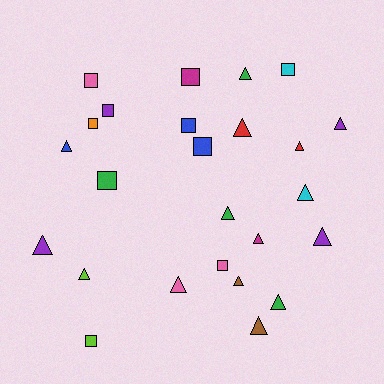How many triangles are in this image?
There are 15 triangles.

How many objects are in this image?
There are 25 objects.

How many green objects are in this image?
There are 4 green objects.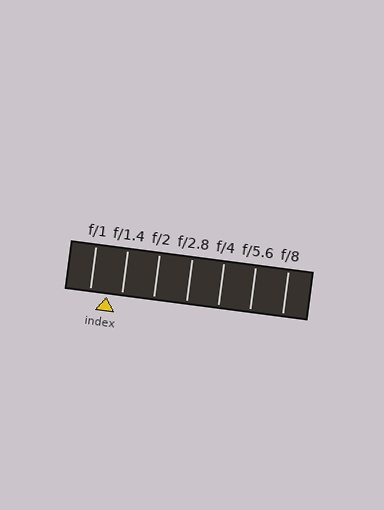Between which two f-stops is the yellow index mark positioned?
The index mark is between f/1 and f/1.4.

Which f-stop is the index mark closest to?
The index mark is closest to f/1.4.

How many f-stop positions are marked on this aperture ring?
There are 7 f-stop positions marked.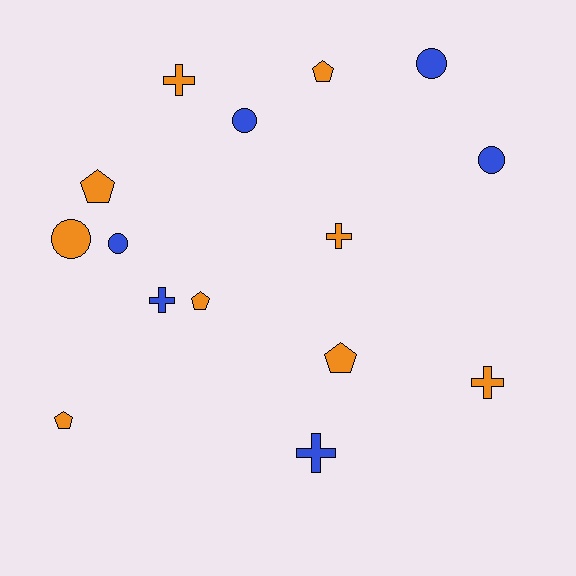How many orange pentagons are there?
There are 5 orange pentagons.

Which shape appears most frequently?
Pentagon, with 5 objects.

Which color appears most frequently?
Orange, with 9 objects.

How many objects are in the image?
There are 15 objects.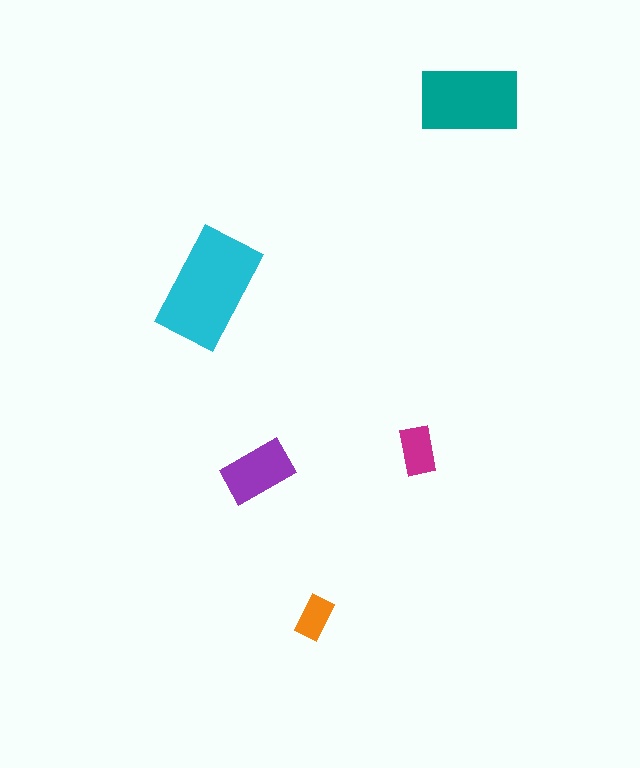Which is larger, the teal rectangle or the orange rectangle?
The teal one.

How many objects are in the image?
There are 5 objects in the image.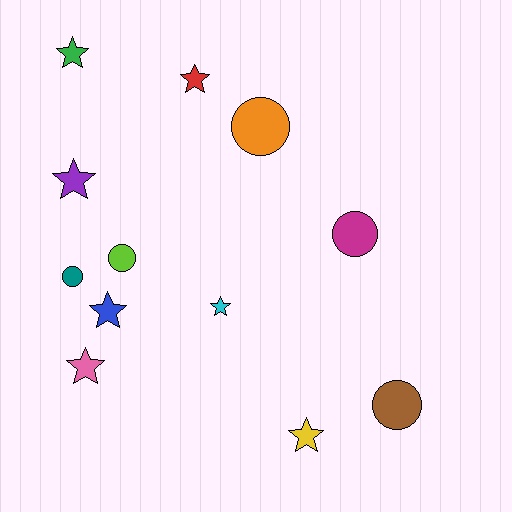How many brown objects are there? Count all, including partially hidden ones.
There is 1 brown object.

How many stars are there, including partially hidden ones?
There are 7 stars.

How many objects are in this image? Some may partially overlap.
There are 12 objects.